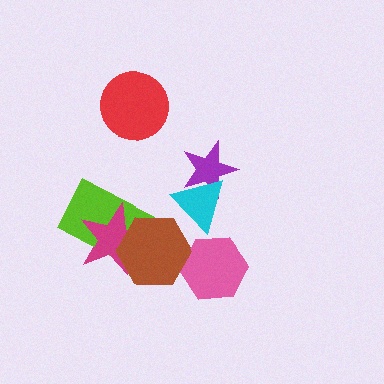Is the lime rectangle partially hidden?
Yes, it is partially covered by another shape.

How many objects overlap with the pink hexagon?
1 object overlaps with the pink hexagon.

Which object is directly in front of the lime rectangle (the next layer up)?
The magenta star is directly in front of the lime rectangle.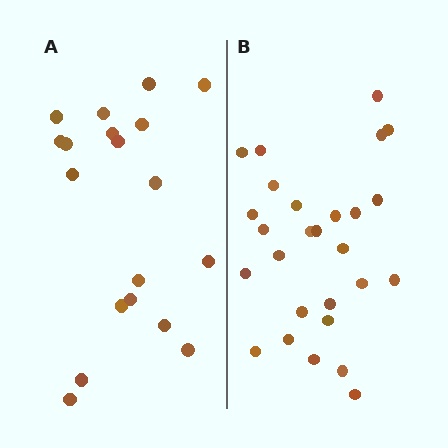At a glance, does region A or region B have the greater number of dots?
Region B (the right region) has more dots.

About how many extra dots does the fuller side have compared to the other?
Region B has roughly 8 or so more dots than region A.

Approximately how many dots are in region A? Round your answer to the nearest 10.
About 20 dots. (The exact count is 19, which rounds to 20.)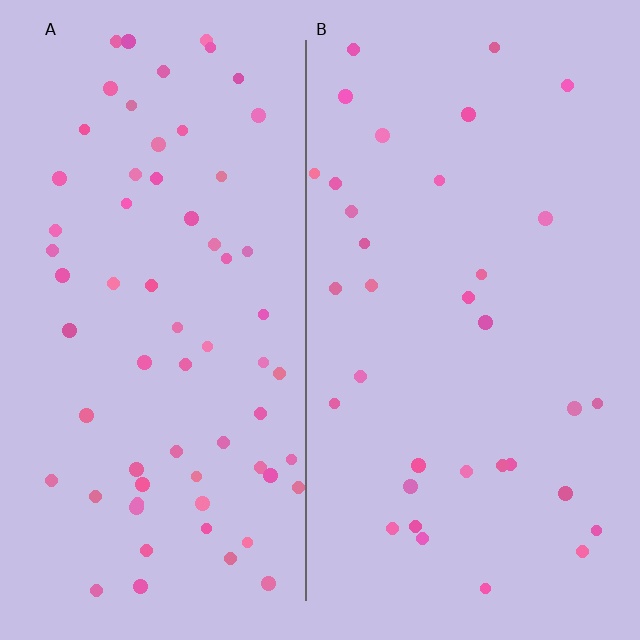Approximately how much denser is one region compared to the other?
Approximately 1.9× — region A over region B.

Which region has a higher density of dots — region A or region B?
A (the left).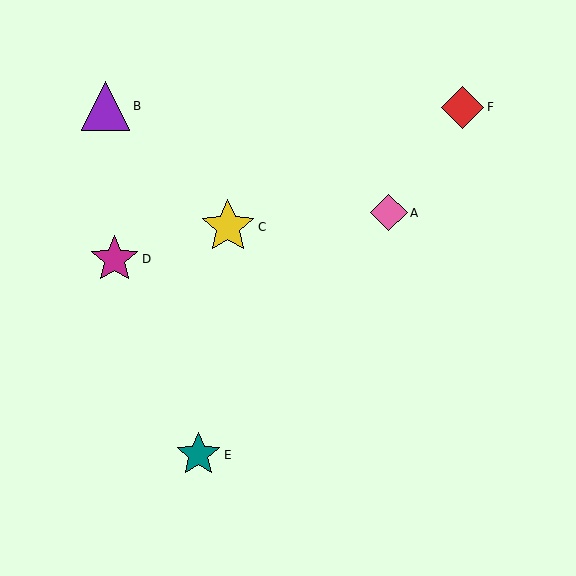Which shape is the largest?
The yellow star (labeled C) is the largest.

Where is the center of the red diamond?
The center of the red diamond is at (463, 107).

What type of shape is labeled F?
Shape F is a red diamond.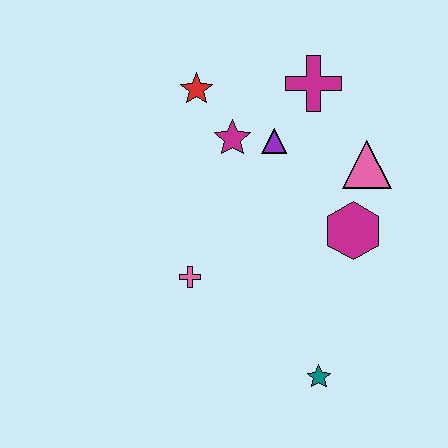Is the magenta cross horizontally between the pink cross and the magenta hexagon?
Yes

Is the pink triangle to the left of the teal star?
No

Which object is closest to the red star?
The magenta star is closest to the red star.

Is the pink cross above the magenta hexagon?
No